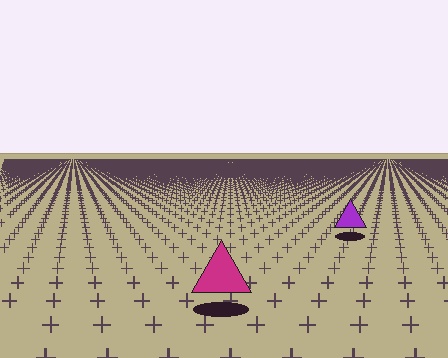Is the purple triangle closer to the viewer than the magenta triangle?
No. The magenta triangle is closer — you can tell from the texture gradient: the ground texture is coarser near it.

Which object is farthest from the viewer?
The purple triangle is farthest from the viewer. It appears smaller and the ground texture around it is denser.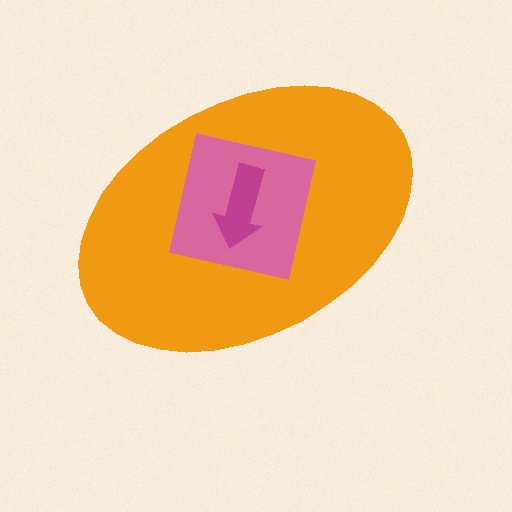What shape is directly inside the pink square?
The magenta arrow.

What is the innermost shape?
The magenta arrow.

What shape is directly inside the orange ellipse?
The pink square.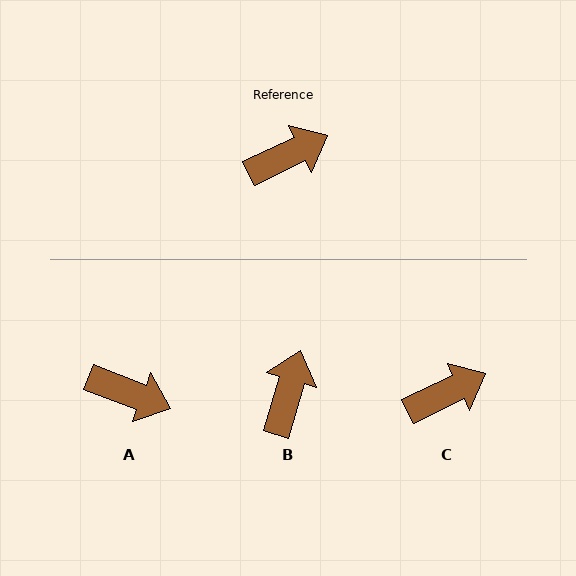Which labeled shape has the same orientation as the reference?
C.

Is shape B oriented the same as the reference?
No, it is off by about 48 degrees.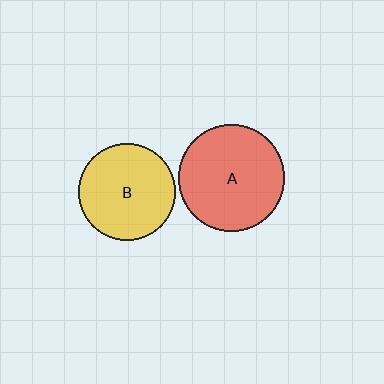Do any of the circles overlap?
No, none of the circles overlap.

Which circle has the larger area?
Circle A (red).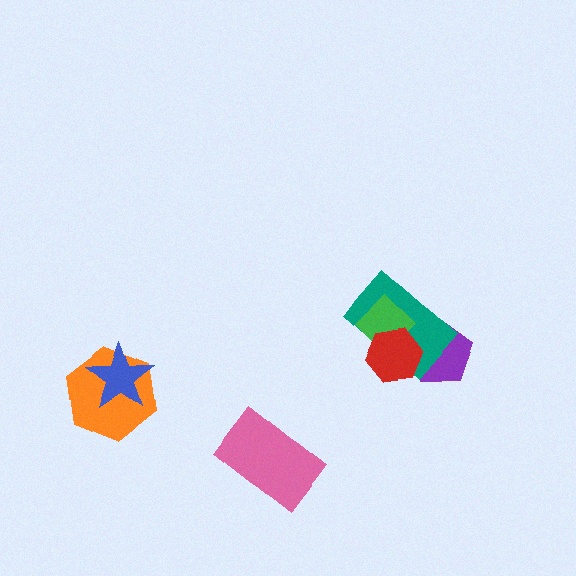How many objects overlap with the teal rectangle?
3 objects overlap with the teal rectangle.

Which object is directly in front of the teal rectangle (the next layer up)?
The green diamond is directly in front of the teal rectangle.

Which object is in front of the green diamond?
The red hexagon is in front of the green diamond.